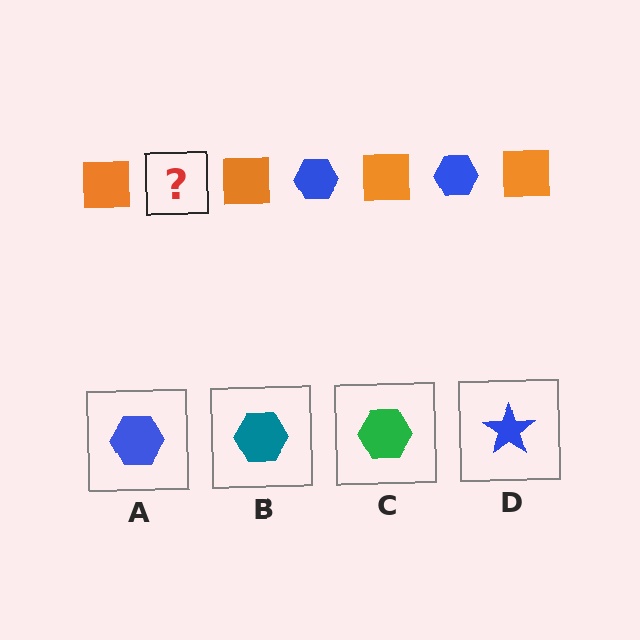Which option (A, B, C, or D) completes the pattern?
A.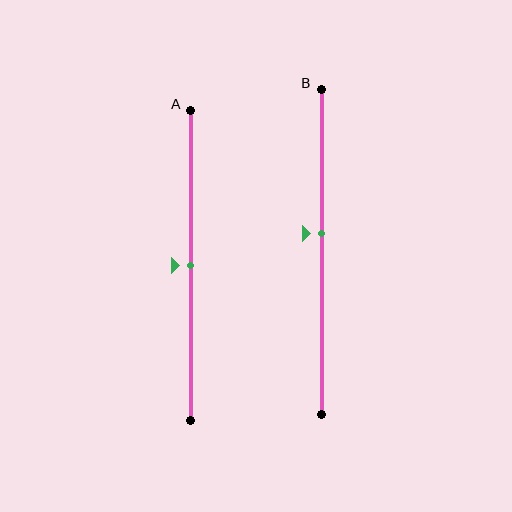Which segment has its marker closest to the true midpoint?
Segment A has its marker closest to the true midpoint.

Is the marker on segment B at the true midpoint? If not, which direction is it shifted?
No, the marker on segment B is shifted upward by about 6% of the segment length.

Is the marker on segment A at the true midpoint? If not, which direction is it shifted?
Yes, the marker on segment A is at the true midpoint.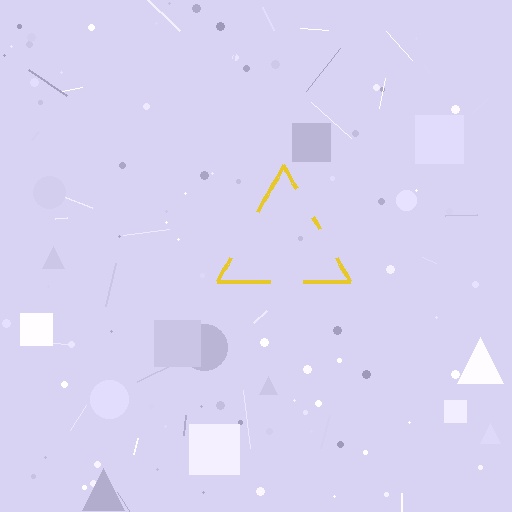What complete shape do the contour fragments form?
The contour fragments form a triangle.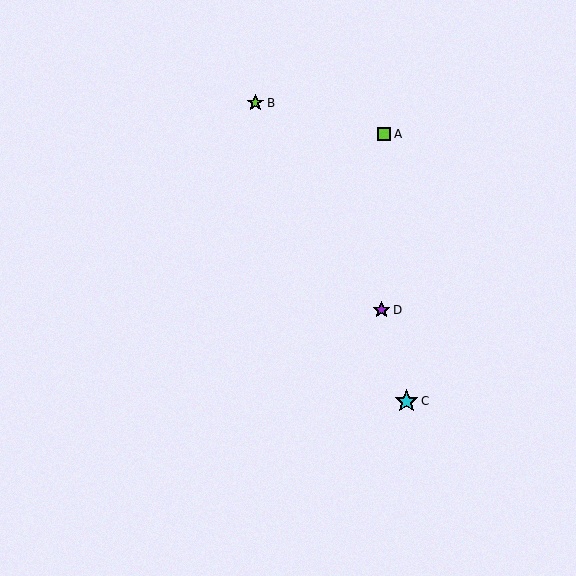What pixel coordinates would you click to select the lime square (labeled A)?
Click at (384, 134) to select the lime square A.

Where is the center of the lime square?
The center of the lime square is at (384, 134).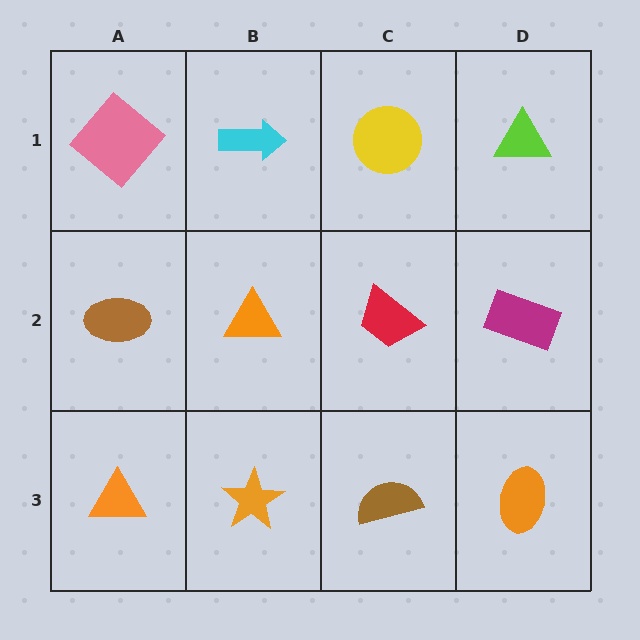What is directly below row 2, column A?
An orange triangle.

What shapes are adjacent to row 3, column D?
A magenta rectangle (row 2, column D), a brown semicircle (row 3, column C).